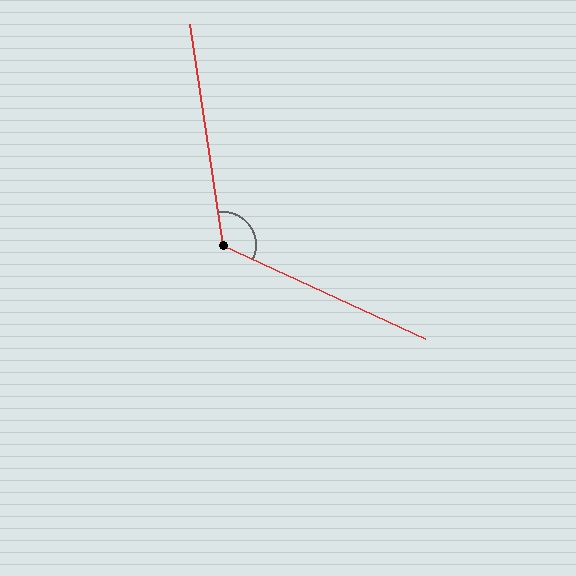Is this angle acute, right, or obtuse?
It is obtuse.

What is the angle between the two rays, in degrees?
Approximately 123 degrees.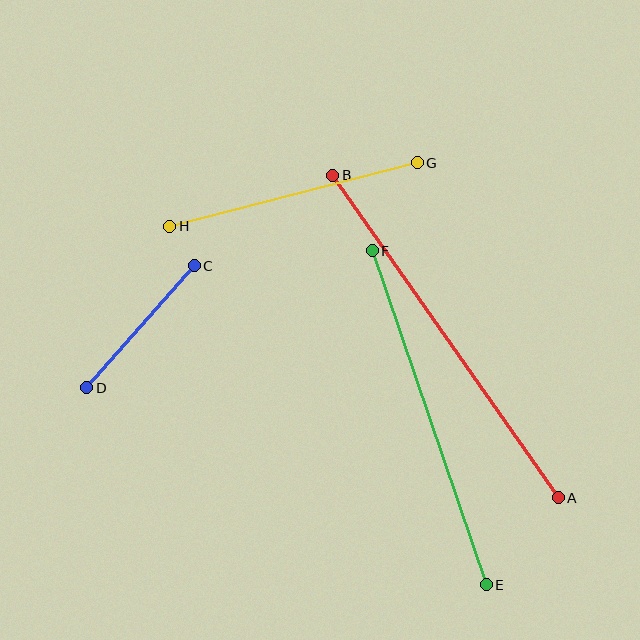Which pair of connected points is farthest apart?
Points A and B are farthest apart.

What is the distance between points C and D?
The distance is approximately 163 pixels.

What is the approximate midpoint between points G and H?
The midpoint is at approximately (293, 194) pixels.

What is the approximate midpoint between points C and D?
The midpoint is at approximately (140, 327) pixels.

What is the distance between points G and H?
The distance is approximately 256 pixels.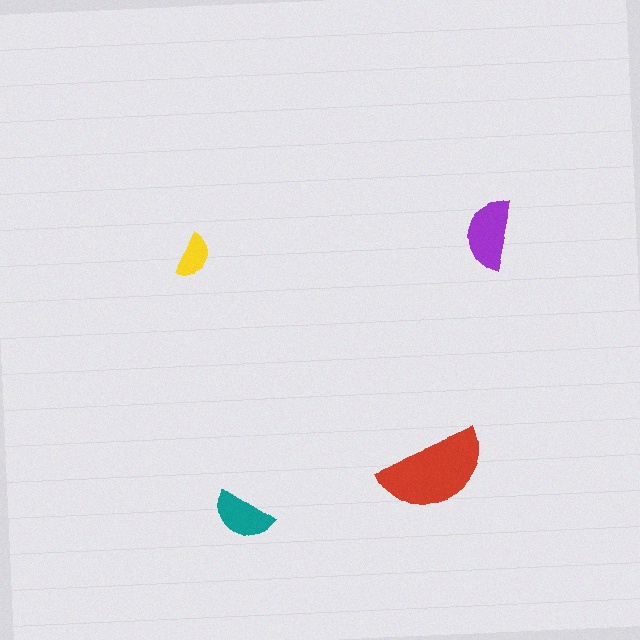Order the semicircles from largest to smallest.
the red one, the purple one, the teal one, the yellow one.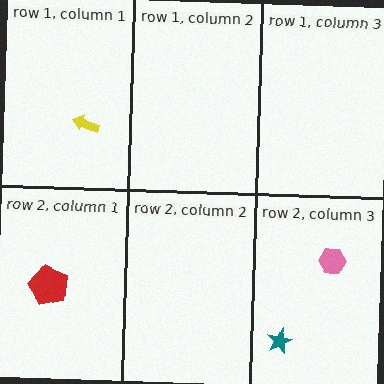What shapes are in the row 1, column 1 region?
The yellow arrow.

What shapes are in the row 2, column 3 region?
The teal star, the pink hexagon.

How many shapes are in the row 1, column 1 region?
1.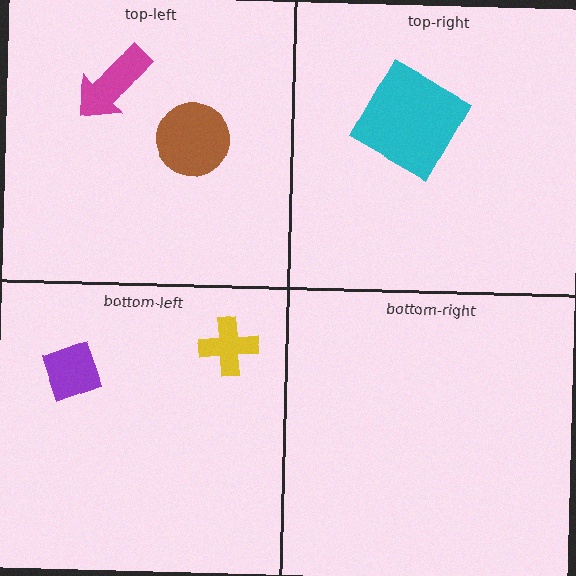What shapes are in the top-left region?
The magenta arrow, the brown circle.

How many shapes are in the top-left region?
2.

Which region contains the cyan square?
The top-right region.